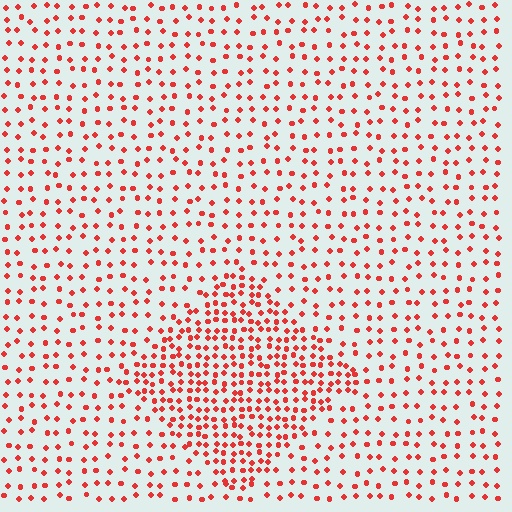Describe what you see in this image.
The image contains small red elements arranged at two different densities. A diamond-shaped region is visible where the elements are more densely packed than the surrounding area.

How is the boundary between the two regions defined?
The boundary is defined by a change in element density (approximately 2.2x ratio). All elements are the same color, size, and shape.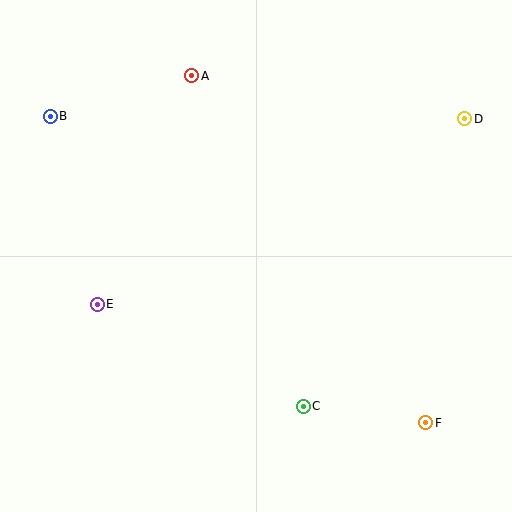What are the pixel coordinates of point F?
Point F is at (426, 423).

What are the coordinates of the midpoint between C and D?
The midpoint between C and D is at (384, 262).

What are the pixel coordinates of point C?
Point C is at (303, 406).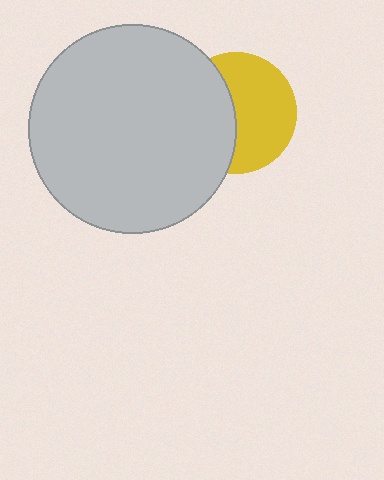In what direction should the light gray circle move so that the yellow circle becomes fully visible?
The light gray circle should move left. That is the shortest direction to clear the overlap and leave the yellow circle fully visible.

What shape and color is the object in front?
The object in front is a light gray circle.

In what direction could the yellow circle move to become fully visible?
The yellow circle could move right. That would shift it out from behind the light gray circle entirely.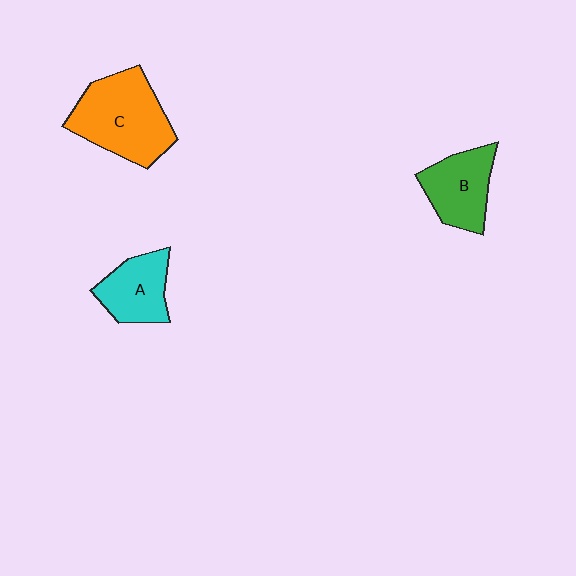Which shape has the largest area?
Shape C (orange).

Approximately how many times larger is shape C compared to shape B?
Approximately 1.5 times.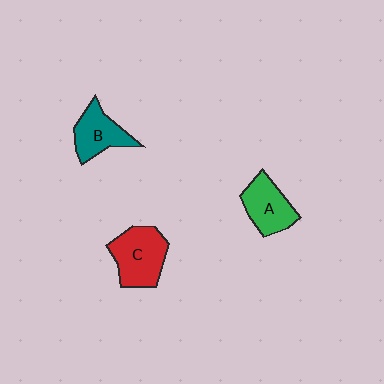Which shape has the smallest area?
Shape B (teal).